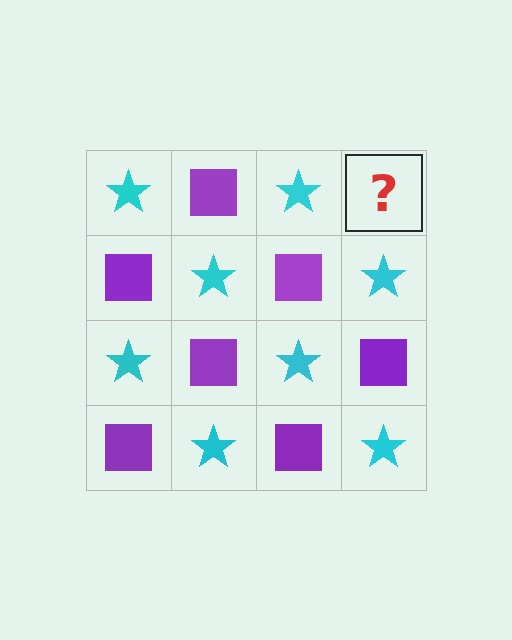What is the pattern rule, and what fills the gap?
The rule is that it alternates cyan star and purple square in a checkerboard pattern. The gap should be filled with a purple square.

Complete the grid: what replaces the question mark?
The question mark should be replaced with a purple square.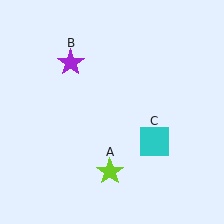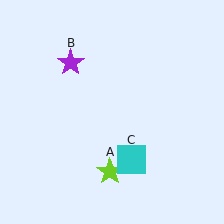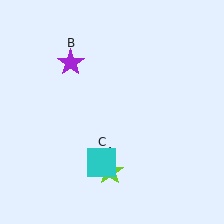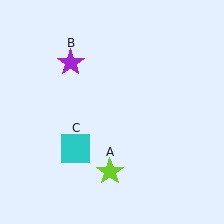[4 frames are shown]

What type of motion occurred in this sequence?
The cyan square (object C) rotated clockwise around the center of the scene.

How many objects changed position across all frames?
1 object changed position: cyan square (object C).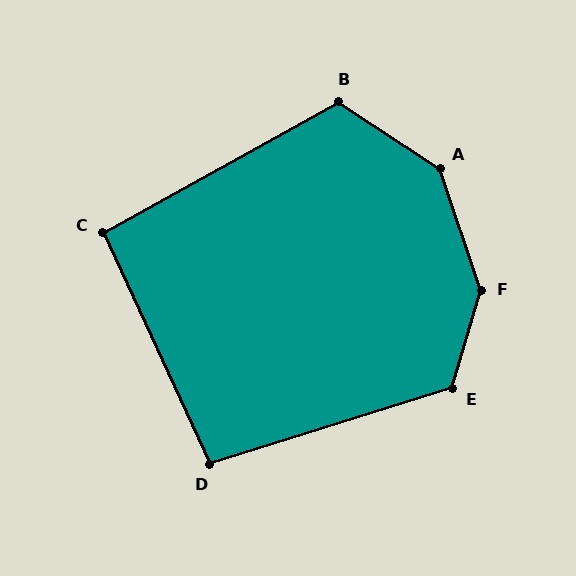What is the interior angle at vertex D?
Approximately 97 degrees (obtuse).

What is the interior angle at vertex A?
Approximately 142 degrees (obtuse).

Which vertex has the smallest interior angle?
C, at approximately 94 degrees.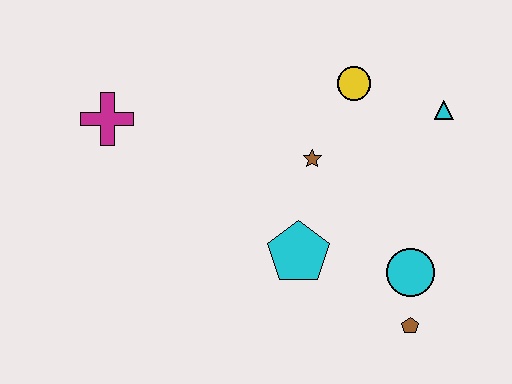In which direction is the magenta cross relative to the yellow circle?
The magenta cross is to the left of the yellow circle.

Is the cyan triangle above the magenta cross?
Yes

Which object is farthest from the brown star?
The magenta cross is farthest from the brown star.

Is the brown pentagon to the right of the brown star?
Yes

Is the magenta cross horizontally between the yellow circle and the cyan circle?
No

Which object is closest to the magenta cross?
The brown star is closest to the magenta cross.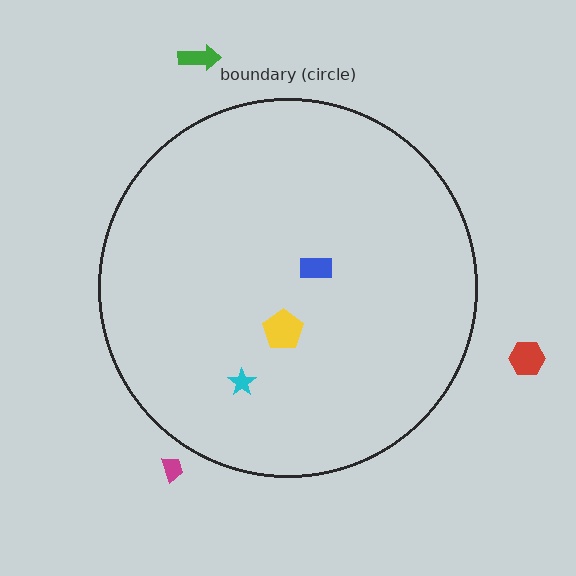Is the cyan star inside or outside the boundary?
Inside.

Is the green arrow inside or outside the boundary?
Outside.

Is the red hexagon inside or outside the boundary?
Outside.